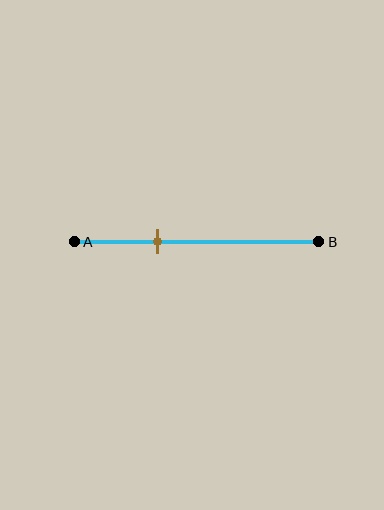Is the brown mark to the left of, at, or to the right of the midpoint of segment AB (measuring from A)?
The brown mark is to the left of the midpoint of segment AB.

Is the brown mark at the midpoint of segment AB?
No, the mark is at about 35% from A, not at the 50% midpoint.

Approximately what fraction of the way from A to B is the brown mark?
The brown mark is approximately 35% of the way from A to B.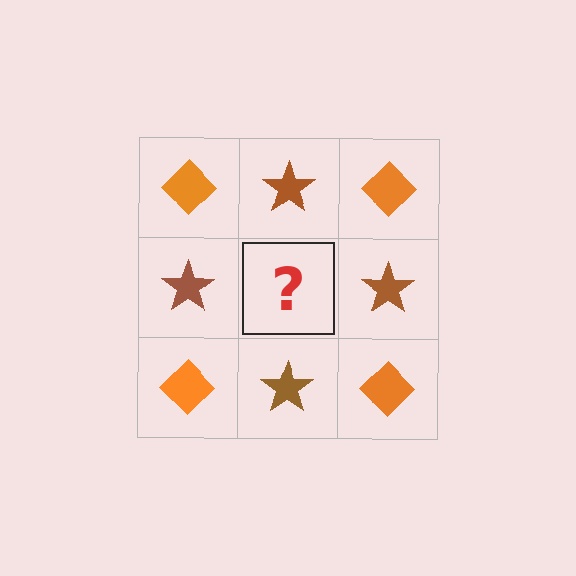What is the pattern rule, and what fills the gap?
The rule is that it alternates orange diamond and brown star in a checkerboard pattern. The gap should be filled with an orange diamond.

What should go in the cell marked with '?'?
The missing cell should contain an orange diamond.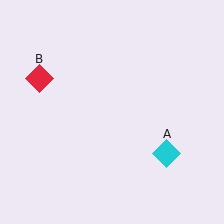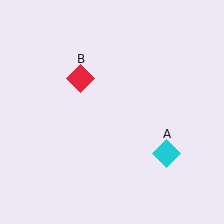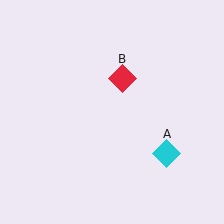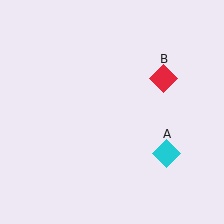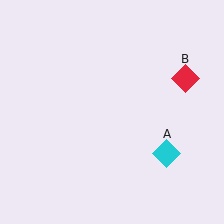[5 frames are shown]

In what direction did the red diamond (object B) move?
The red diamond (object B) moved right.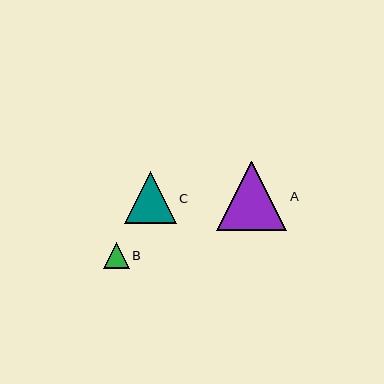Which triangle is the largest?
Triangle A is the largest with a size of approximately 70 pixels.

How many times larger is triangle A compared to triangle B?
Triangle A is approximately 2.7 times the size of triangle B.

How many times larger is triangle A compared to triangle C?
Triangle A is approximately 1.3 times the size of triangle C.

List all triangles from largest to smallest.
From largest to smallest: A, C, B.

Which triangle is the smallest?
Triangle B is the smallest with a size of approximately 26 pixels.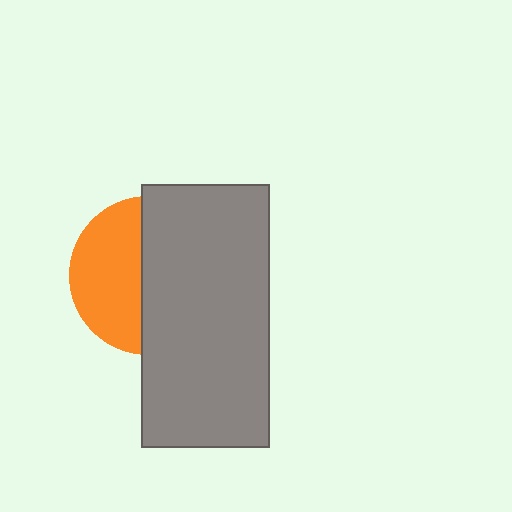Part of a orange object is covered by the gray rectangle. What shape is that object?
It is a circle.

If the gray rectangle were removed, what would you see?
You would see the complete orange circle.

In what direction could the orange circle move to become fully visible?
The orange circle could move left. That would shift it out from behind the gray rectangle entirely.